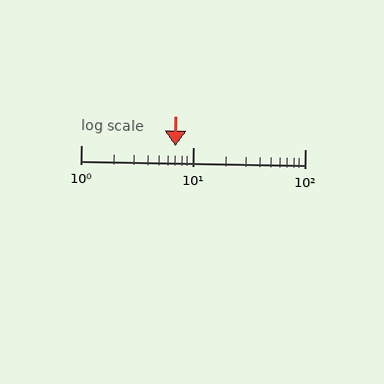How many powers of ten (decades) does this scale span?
The scale spans 2 decades, from 1 to 100.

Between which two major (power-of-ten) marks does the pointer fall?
The pointer is between 1 and 10.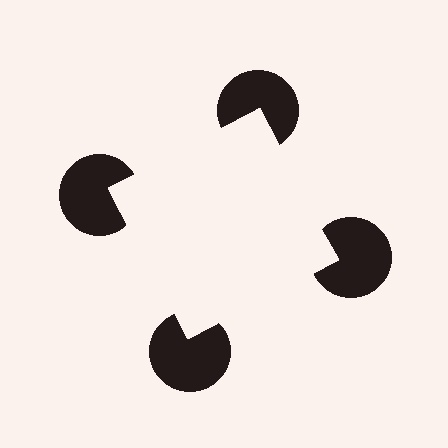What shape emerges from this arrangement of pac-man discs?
An illusory square — its edges are inferred from the aligned wedge cuts in the pac-man discs, not physically drawn.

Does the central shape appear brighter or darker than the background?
It typically appears slightly brighter than the background, even though no actual brightness change is drawn.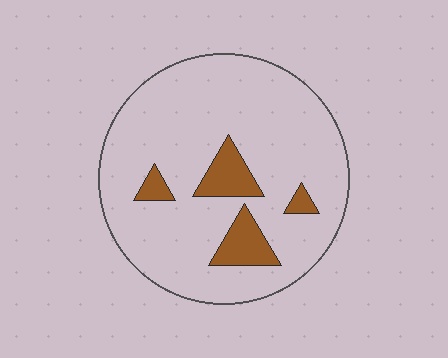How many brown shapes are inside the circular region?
4.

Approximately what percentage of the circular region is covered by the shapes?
Approximately 10%.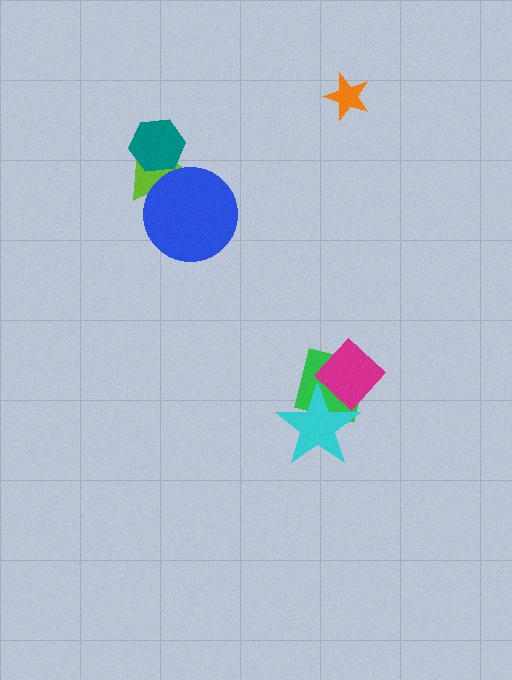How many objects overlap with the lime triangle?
2 objects overlap with the lime triangle.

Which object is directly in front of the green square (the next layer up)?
The cyan star is directly in front of the green square.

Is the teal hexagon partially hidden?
No, no other shape covers it.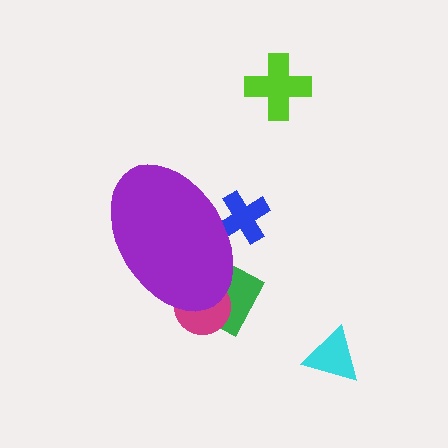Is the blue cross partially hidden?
Yes, the blue cross is partially hidden behind the purple ellipse.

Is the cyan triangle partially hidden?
No, the cyan triangle is fully visible.